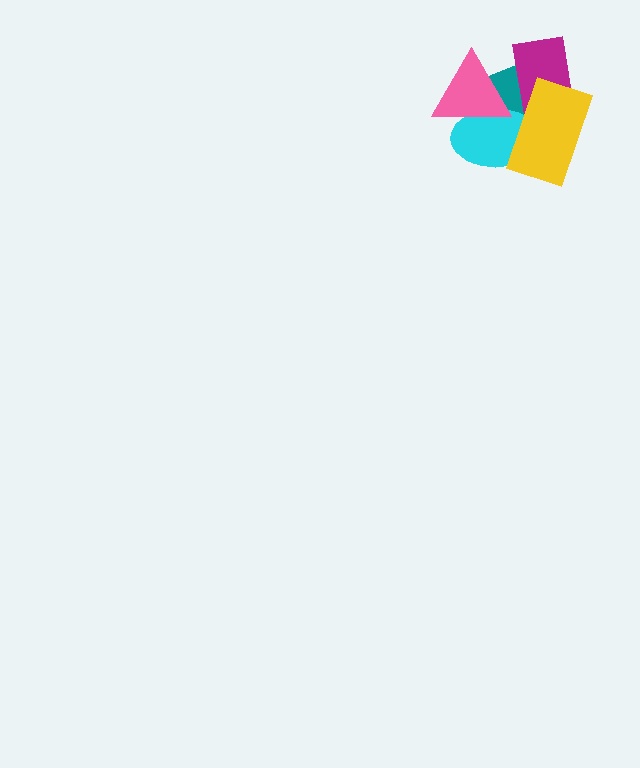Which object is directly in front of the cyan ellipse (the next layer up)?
The magenta rectangle is directly in front of the cyan ellipse.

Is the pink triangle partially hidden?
No, no other shape covers it.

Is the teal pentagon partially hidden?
Yes, it is partially covered by another shape.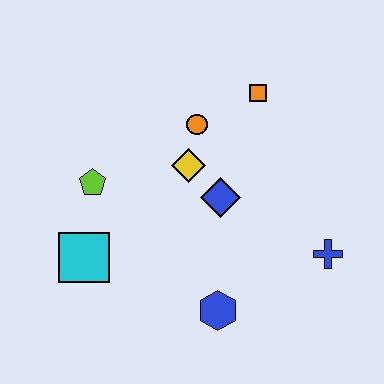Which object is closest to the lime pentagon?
The cyan square is closest to the lime pentagon.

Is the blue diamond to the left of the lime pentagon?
No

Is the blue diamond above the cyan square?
Yes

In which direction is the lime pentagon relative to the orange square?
The lime pentagon is to the left of the orange square.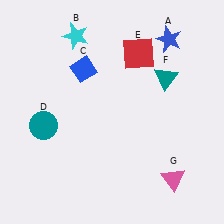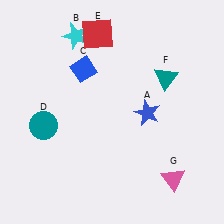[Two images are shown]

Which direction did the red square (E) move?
The red square (E) moved left.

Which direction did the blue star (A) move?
The blue star (A) moved down.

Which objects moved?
The objects that moved are: the blue star (A), the red square (E).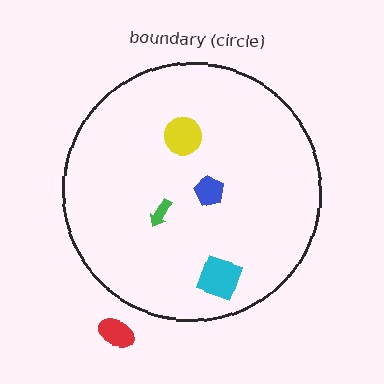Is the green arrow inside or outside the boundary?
Inside.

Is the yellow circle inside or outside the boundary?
Inside.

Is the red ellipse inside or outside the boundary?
Outside.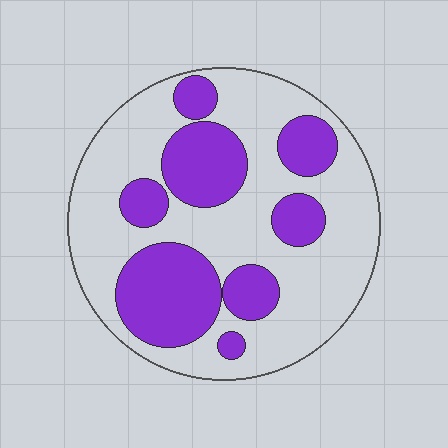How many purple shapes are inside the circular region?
8.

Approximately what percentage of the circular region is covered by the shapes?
Approximately 35%.